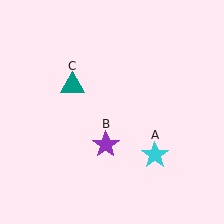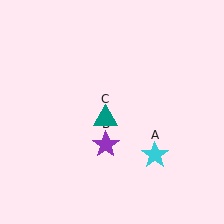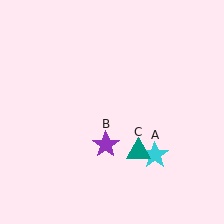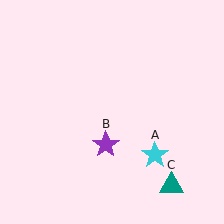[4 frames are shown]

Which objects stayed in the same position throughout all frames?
Cyan star (object A) and purple star (object B) remained stationary.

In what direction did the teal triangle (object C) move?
The teal triangle (object C) moved down and to the right.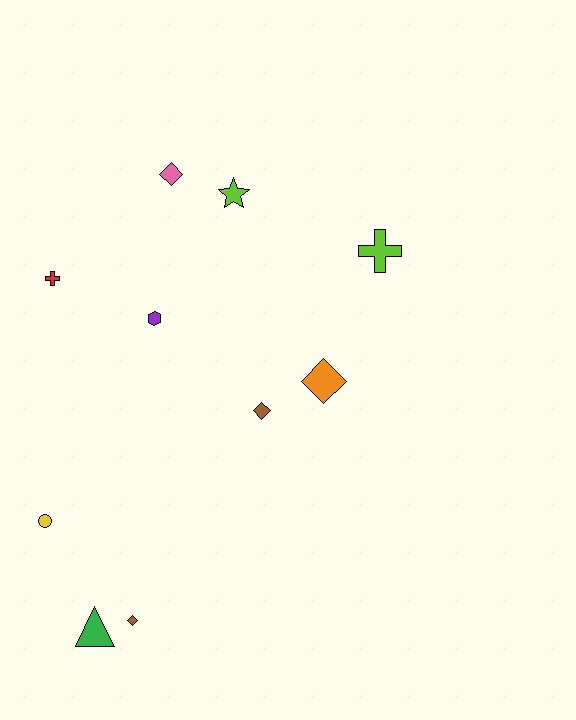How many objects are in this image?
There are 10 objects.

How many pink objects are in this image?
There is 1 pink object.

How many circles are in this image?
There is 1 circle.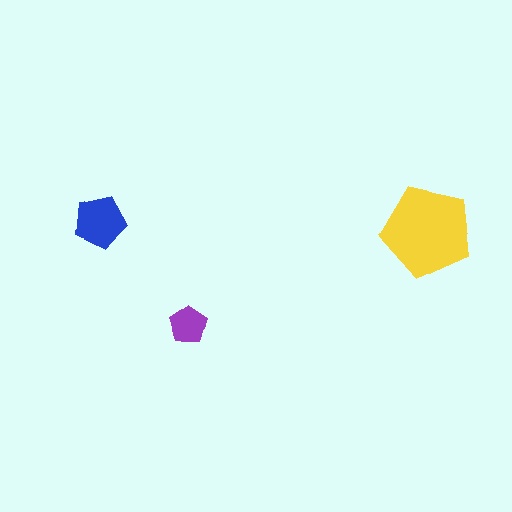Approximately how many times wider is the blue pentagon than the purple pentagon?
About 1.5 times wider.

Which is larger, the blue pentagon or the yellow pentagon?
The yellow one.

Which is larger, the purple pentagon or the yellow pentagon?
The yellow one.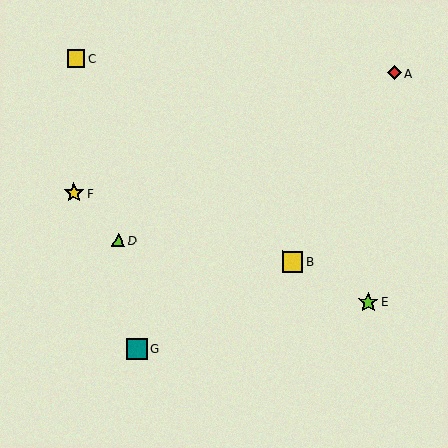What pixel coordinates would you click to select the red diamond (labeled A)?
Click at (394, 73) to select the red diamond A.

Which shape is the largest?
The teal square (labeled G) is the largest.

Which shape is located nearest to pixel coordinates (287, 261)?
The yellow square (labeled B) at (292, 262) is nearest to that location.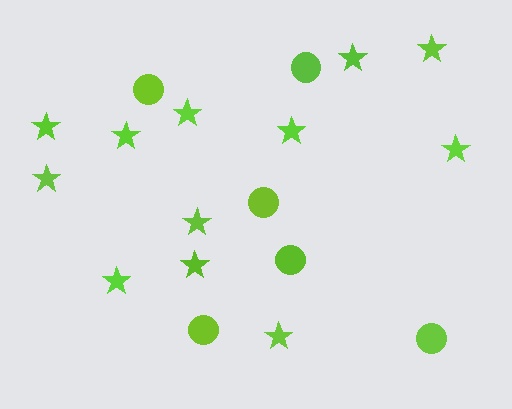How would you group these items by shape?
There are 2 groups: one group of circles (6) and one group of stars (12).